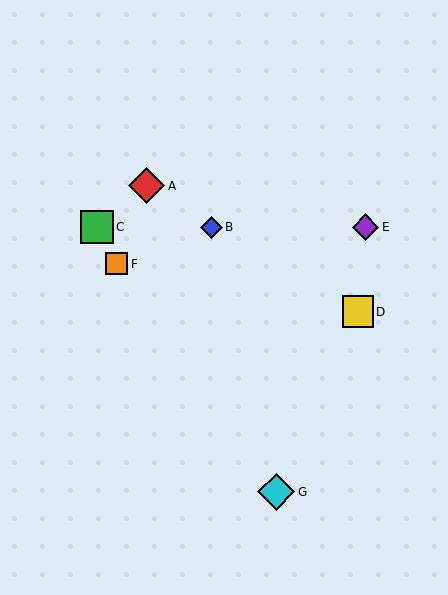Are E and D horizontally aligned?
No, E is at y≈227 and D is at y≈312.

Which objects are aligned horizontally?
Objects B, C, E are aligned horizontally.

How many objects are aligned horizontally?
3 objects (B, C, E) are aligned horizontally.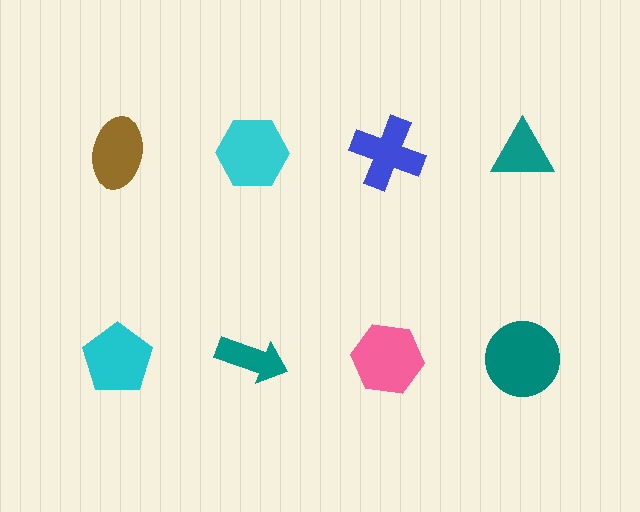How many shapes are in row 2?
4 shapes.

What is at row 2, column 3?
A pink hexagon.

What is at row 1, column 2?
A cyan hexagon.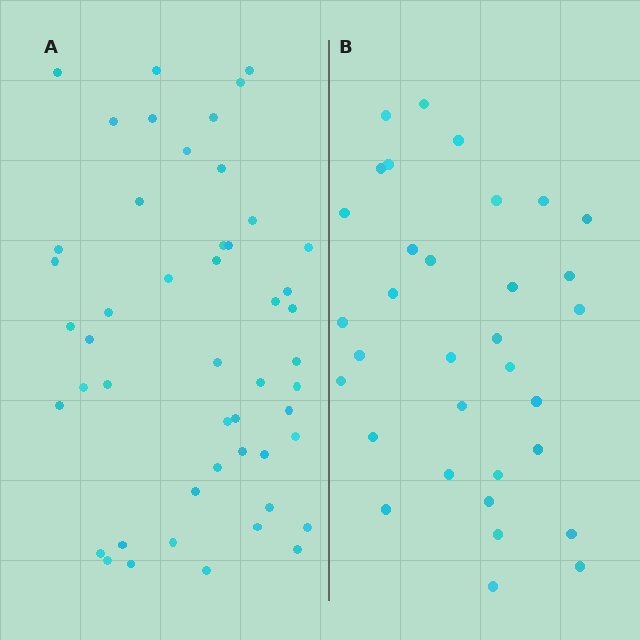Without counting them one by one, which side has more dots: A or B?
Region A (the left region) has more dots.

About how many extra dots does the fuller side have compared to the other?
Region A has approximately 15 more dots than region B.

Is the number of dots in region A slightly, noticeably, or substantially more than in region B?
Region A has substantially more. The ratio is roughly 1.5 to 1.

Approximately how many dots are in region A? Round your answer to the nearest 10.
About 50 dots. (The exact count is 49, which rounds to 50.)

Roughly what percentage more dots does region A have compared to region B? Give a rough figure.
About 50% more.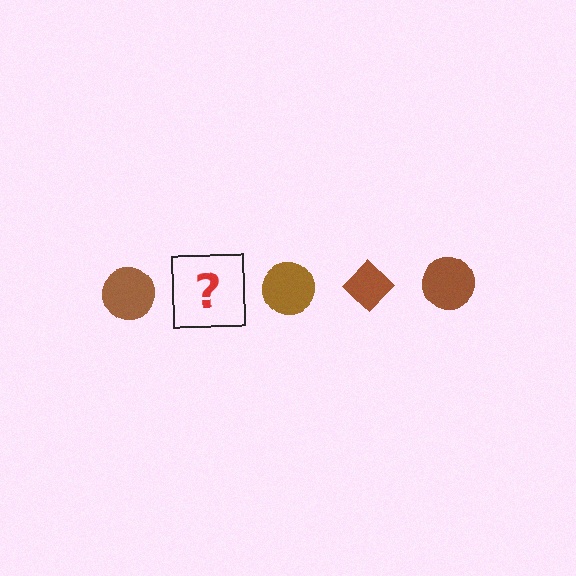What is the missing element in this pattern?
The missing element is a brown diamond.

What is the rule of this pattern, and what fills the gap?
The rule is that the pattern cycles through circle, diamond shapes in brown. The gap should be filled with a brown diamond.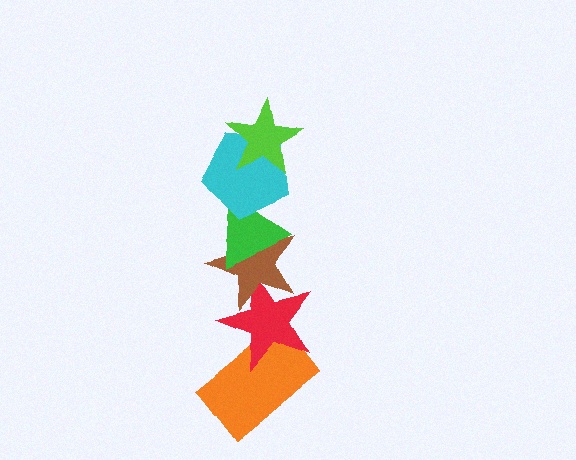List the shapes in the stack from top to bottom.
From top to bottom: the lime star, the cyan pentagon, the green triangle, the brown star, the red star, the orange rectangle.